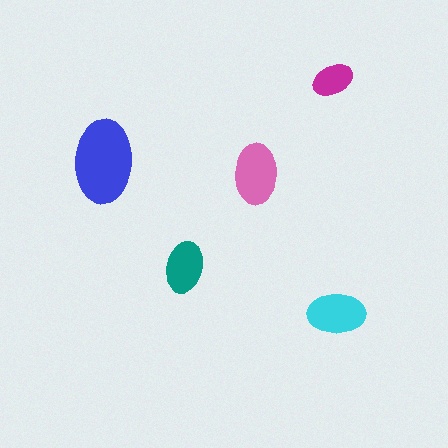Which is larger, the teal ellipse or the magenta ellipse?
The teal one.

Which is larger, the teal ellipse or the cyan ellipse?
The cyan one.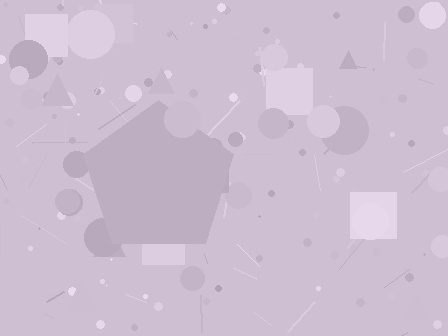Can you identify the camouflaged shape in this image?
The camouflaged shape is a pentagon.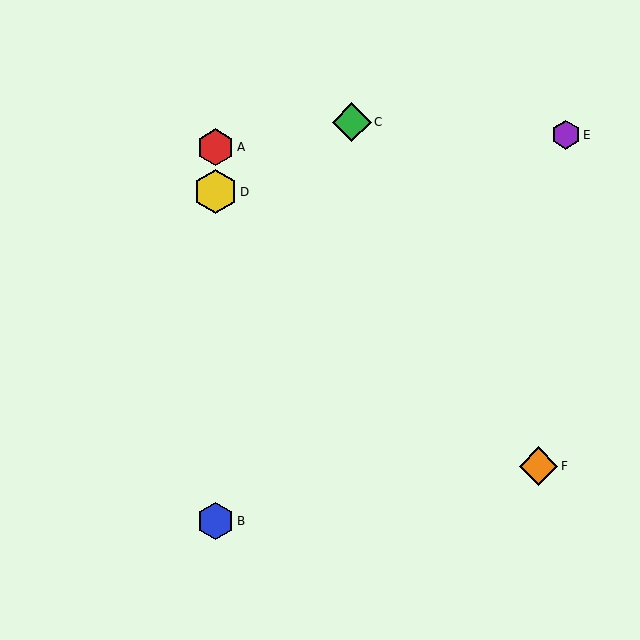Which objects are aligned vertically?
Objects A, B, D are aligned vertically.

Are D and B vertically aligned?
Yes, both are at x≈215.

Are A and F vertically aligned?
No, A is at x≈215 and F is at x≈538.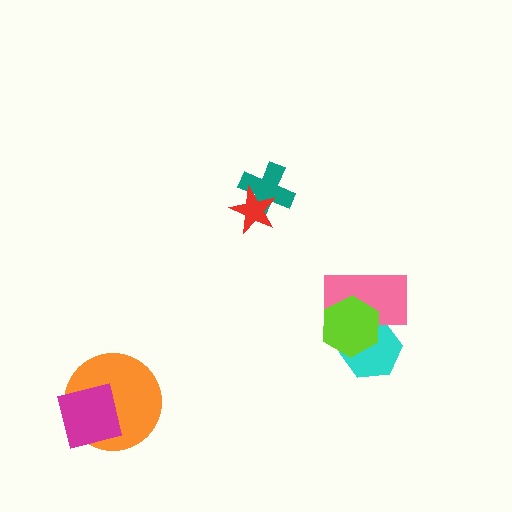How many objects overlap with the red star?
1 object overlaps with the red star.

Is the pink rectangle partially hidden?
Yes, it is partially covered by another shape.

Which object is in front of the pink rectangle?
The lime hexagon is in front of the pink rectangle.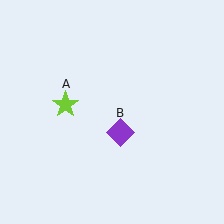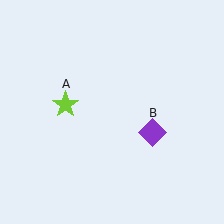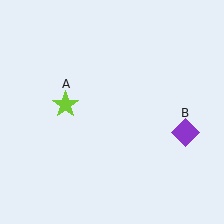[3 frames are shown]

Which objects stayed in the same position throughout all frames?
Lime star (object A) remained stationary.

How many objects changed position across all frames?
1 object changed position: purple diamond (object B).